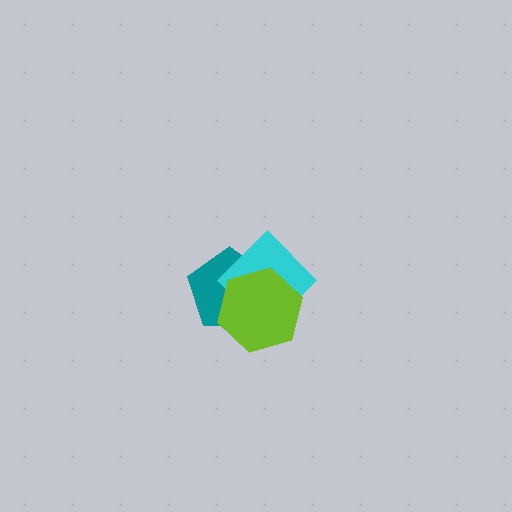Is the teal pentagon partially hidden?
Yes, it is partially covered by another shape.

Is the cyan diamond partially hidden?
Yes, it is partially covered by another shape.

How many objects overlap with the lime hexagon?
2 objects overlap with the lime hexagon.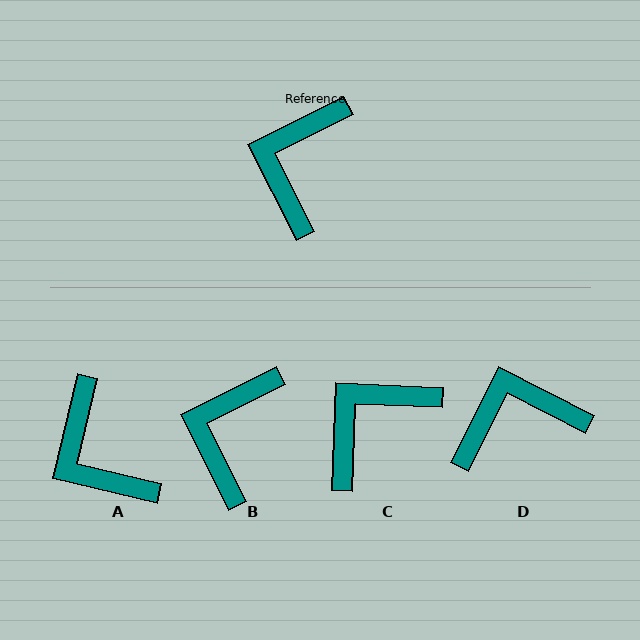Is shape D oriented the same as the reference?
No, it is off by about 54 degrees.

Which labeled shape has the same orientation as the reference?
B.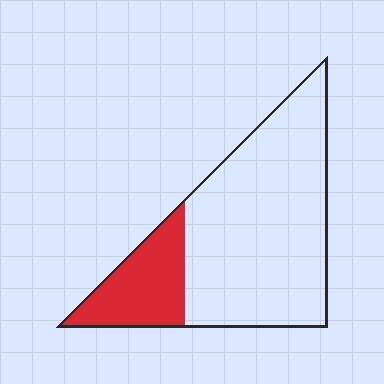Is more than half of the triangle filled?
No.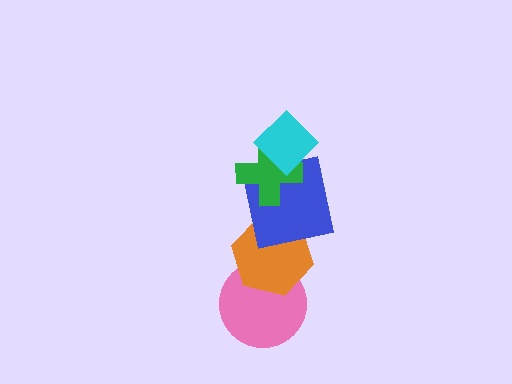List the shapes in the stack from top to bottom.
From top to bottom: the cyan diamond, the green cross, the blue square, the orange hexagon, the pink circle.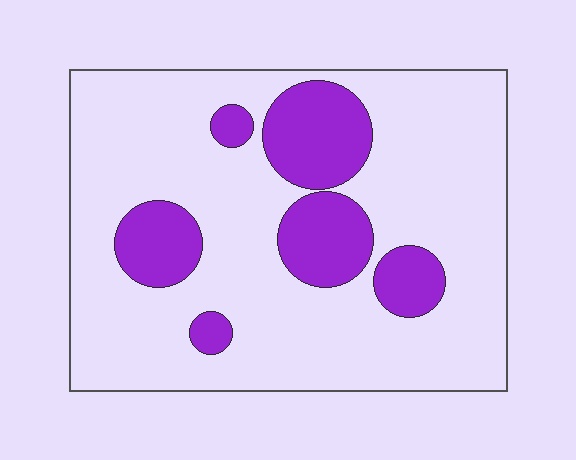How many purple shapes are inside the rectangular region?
6.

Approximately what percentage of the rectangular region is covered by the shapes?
Approximately 20%.